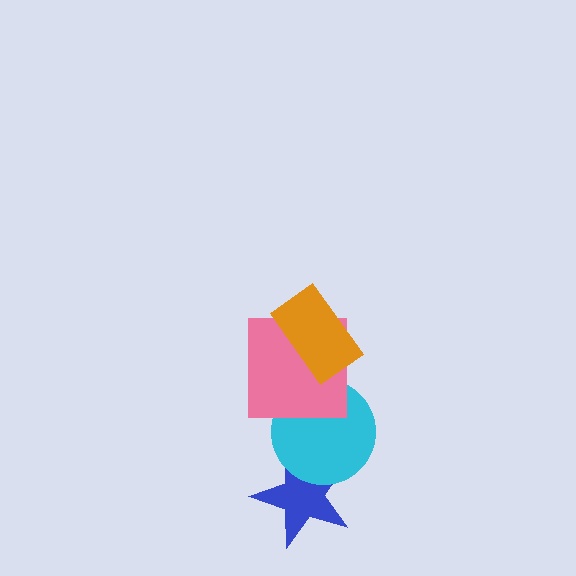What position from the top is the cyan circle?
The cyan circle is 3rd from the top.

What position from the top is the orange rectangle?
The orange rectangle is 1st from the top.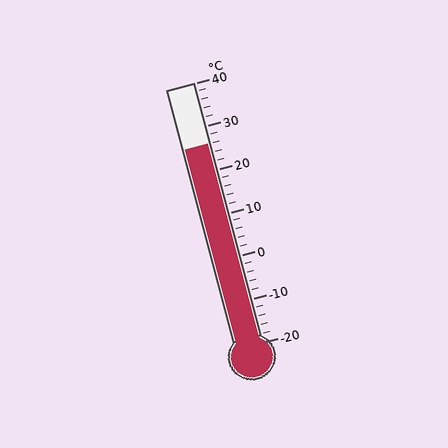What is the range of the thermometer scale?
The thermometer scale ranges from -20°C to 40°C.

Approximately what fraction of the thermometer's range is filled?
The thermometer is filled to approximately 75% of its range.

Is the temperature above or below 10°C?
The temperature is above 10°C.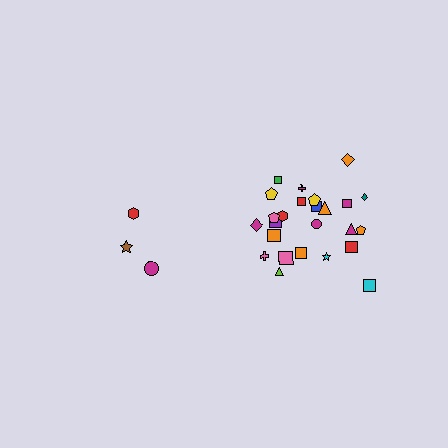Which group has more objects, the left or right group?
The right group.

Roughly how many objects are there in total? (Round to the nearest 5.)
Roughly 30 objects in total.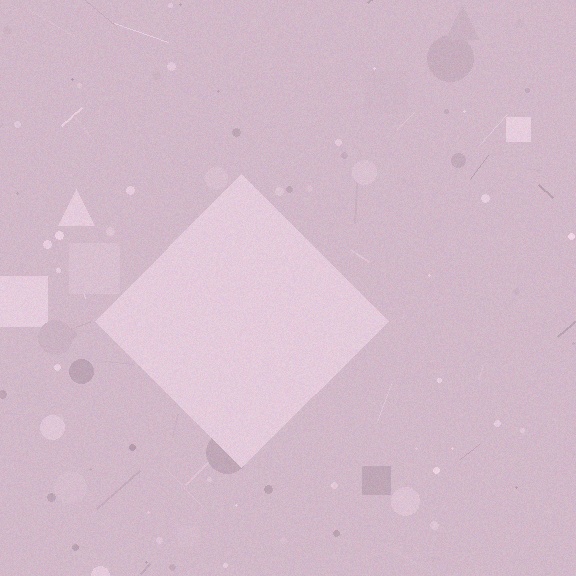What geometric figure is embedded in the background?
A diamond is embedded in the background.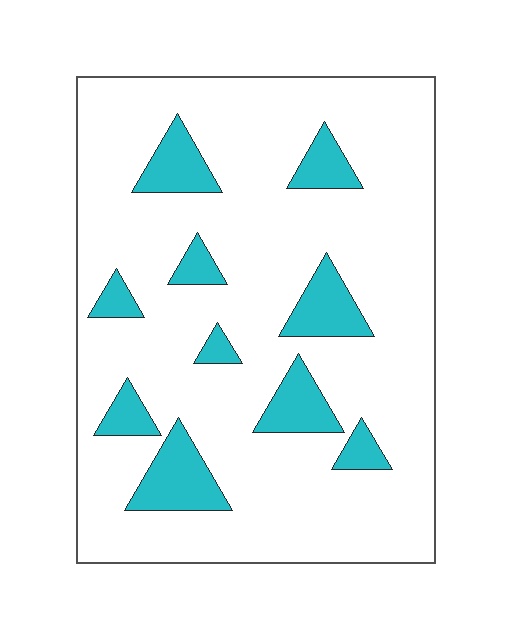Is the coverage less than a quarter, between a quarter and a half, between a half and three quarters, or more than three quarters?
Less than a quarter.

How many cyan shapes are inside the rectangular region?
10.